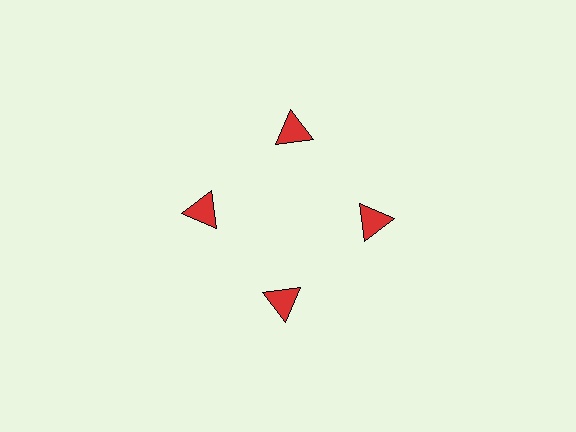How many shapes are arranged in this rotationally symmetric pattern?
There are 4 shapes, arranged in 4 groups of 1.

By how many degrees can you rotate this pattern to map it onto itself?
The pattern maps onto itself every 90 degrees of rotation.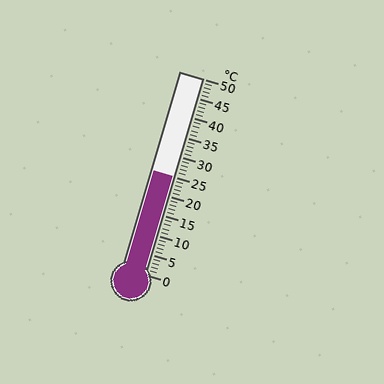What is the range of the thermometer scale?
The thermometer scale ranges from 0°C to 50°C.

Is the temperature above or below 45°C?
The temperature is below 45°C.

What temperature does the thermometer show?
The thermometer shows approximately 25°C.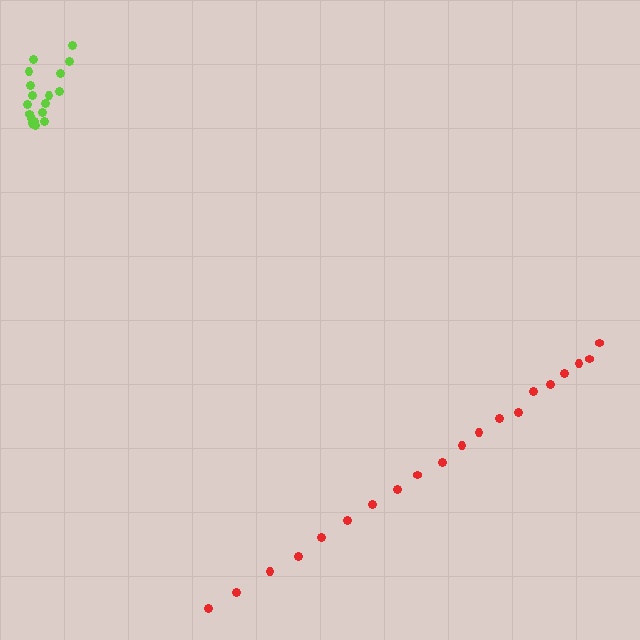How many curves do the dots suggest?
There are 2 distinct paths.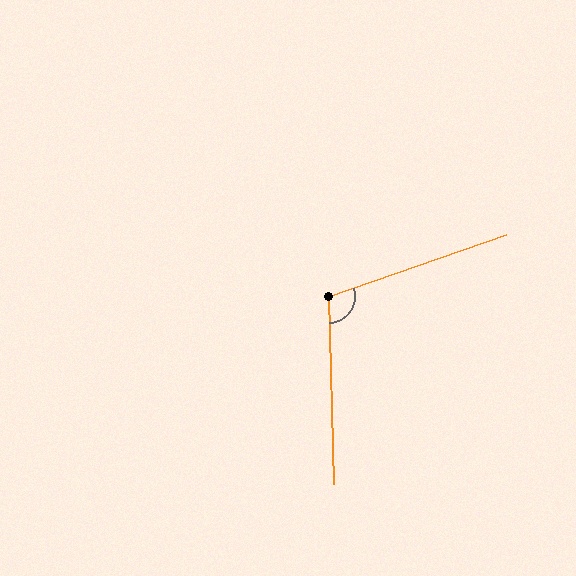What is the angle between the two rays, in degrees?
Approximately 108 degrees.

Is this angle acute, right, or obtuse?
It is obtuse.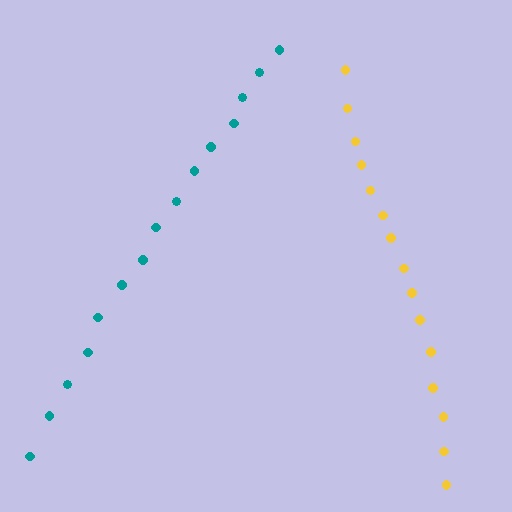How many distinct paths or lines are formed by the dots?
There are 2 distinct paths.